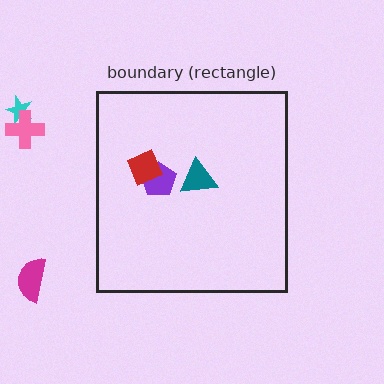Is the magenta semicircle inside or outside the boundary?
Outside.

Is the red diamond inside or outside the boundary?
Inside.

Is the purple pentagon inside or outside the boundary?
Inside.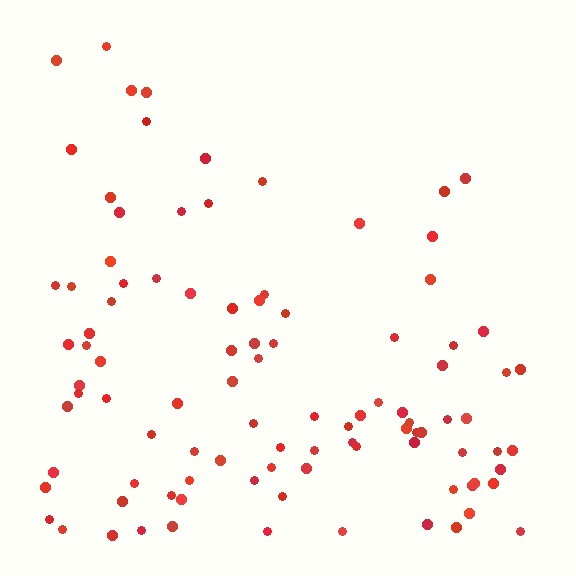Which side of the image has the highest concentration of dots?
The bottom.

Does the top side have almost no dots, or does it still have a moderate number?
Still a moderate number, just noticeably fewer than the bottom.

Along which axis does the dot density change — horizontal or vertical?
Vertical.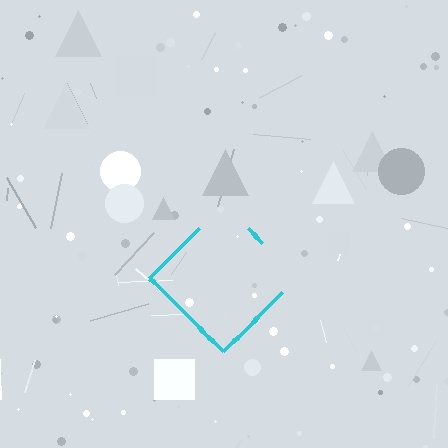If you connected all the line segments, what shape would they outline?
They would outline a diamond.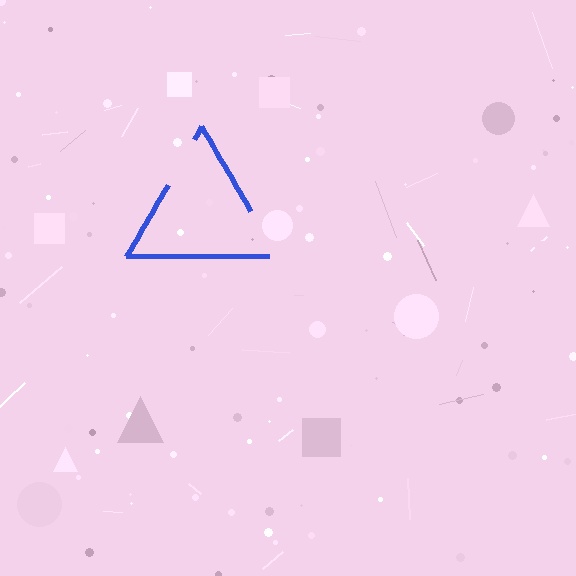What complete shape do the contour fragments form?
The contour fragments form a triangle.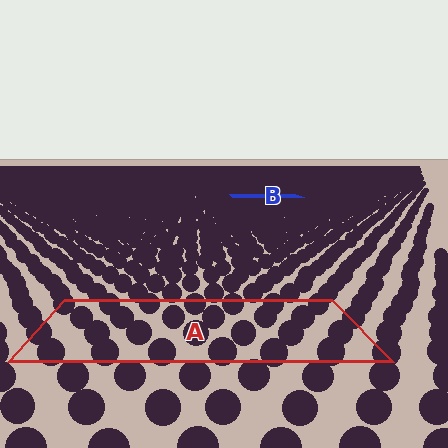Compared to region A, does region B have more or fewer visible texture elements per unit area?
Region B has more texture elements per unit area — they are packed more densely because it is farther away.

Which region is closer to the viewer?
Region A is closer. The texture elements there are larger and more spread out.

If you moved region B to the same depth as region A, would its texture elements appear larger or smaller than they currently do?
They would appear larger. At a closer depth, the same texture elements are projected at a bigger on-screen size.